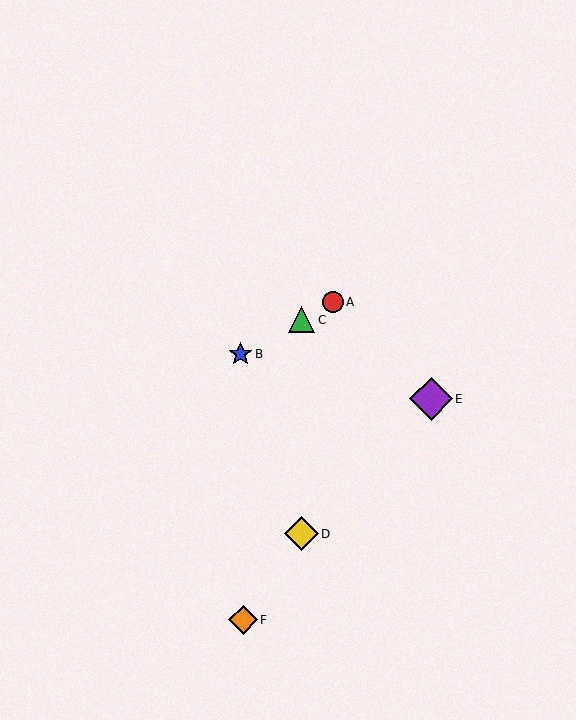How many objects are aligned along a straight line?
3 objects (A, B, C) are aligned along a straight line.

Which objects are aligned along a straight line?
Objects A, B, C are aligned along a straight line.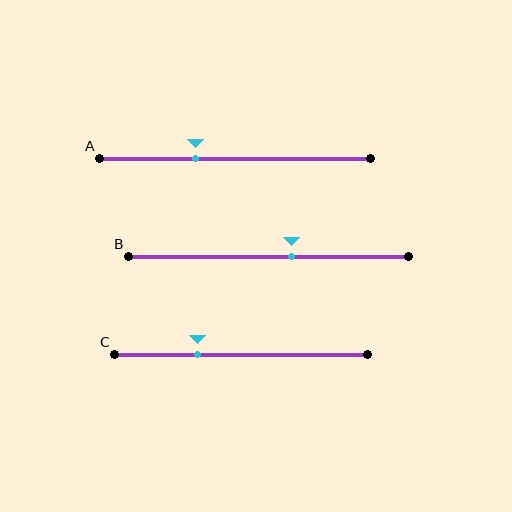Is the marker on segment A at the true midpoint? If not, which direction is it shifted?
No, the marker on segment A is shifted to the left by about 14% of the segment length.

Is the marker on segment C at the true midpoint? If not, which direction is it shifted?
No, the marker on segment C is shifted to the left by about 17% of the segment length.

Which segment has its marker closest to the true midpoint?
Segment B has its marker closest to the true midpoint.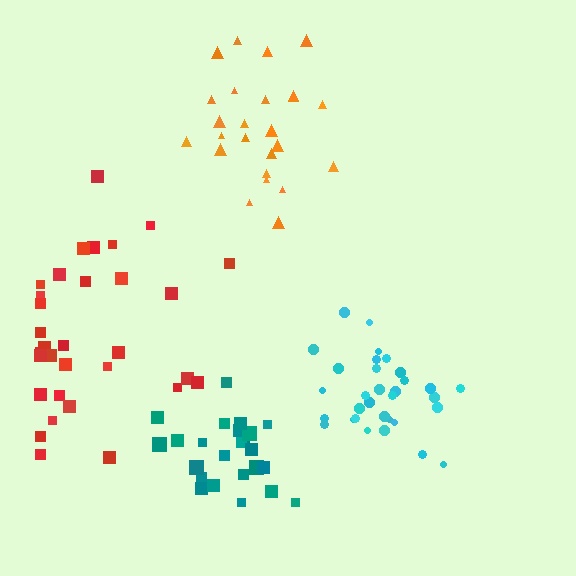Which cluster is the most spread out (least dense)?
Red.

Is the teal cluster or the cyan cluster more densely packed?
Teal.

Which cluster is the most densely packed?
Teal.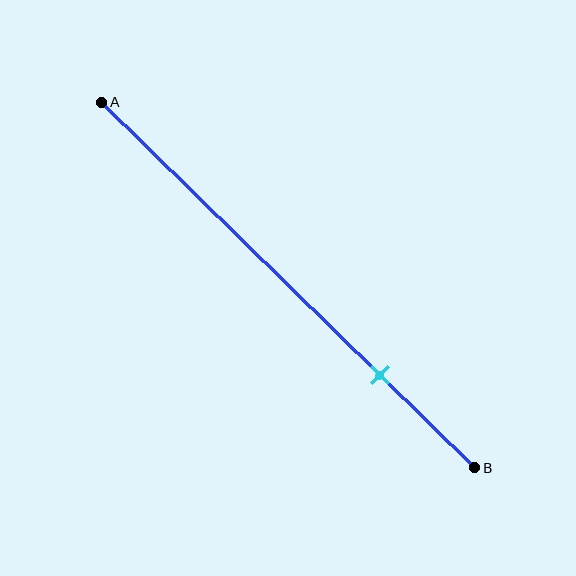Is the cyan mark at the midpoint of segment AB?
No, the mark is at about 75% from A, not at the 50% midpoint.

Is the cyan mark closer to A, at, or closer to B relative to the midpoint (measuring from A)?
The cyan mark is closer to point B than the midpoint of segment AB.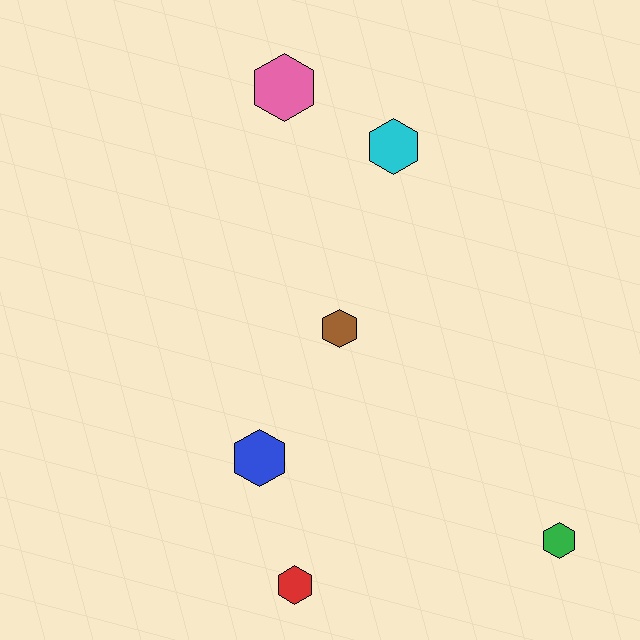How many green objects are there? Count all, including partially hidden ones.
There is 1 green object.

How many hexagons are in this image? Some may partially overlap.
There are 6 hexagons.